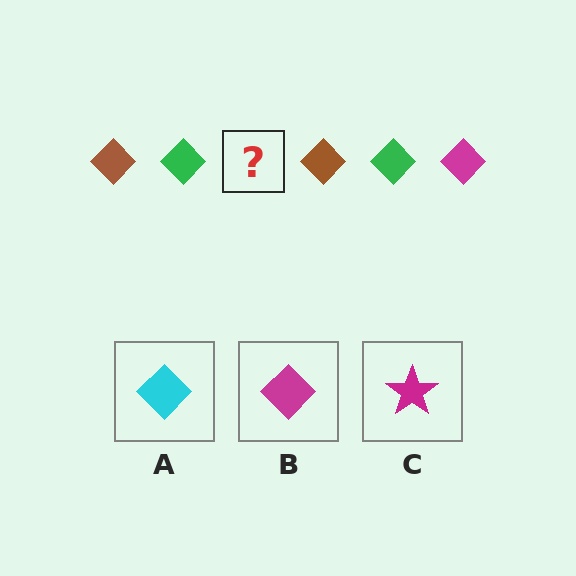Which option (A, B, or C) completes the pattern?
B.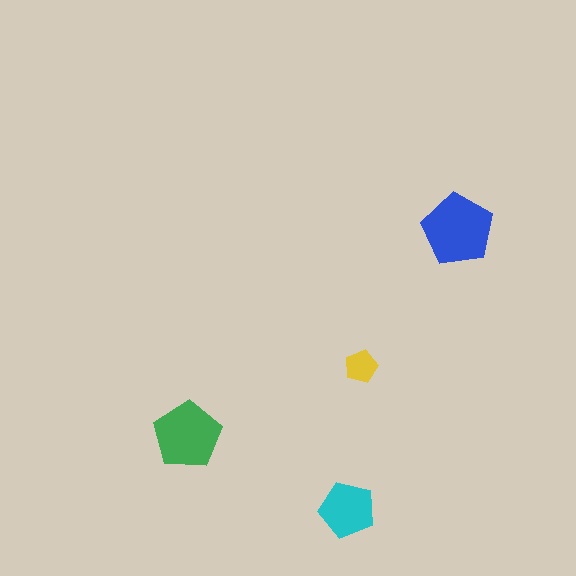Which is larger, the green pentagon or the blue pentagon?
The blue one.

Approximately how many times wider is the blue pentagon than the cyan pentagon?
About 1.5 times wider.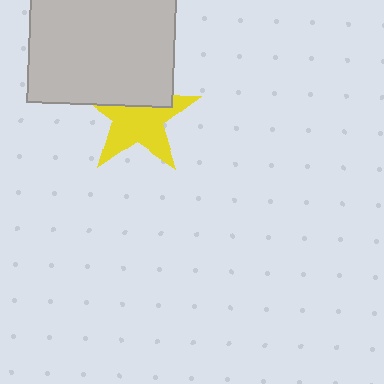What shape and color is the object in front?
The object in front is a light gray square.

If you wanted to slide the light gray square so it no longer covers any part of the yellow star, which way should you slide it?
Slide it up — that is the most direct way to separate the two shapes.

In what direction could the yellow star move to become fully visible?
The yellow star could move down. That would shift it out from behind the light gray square entirely.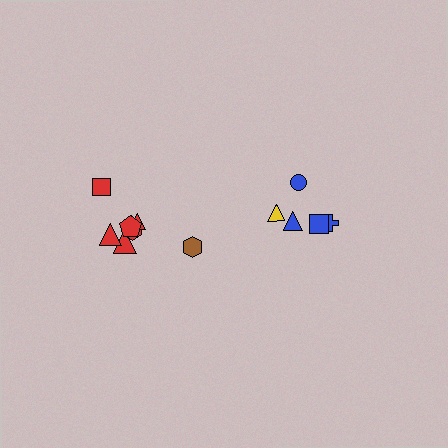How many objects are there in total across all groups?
There are 13 objects.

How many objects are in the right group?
There are 5 objects.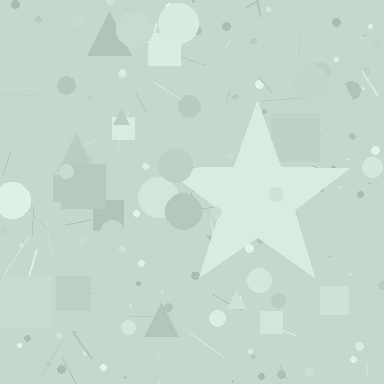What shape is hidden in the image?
A star is hidden in the image.